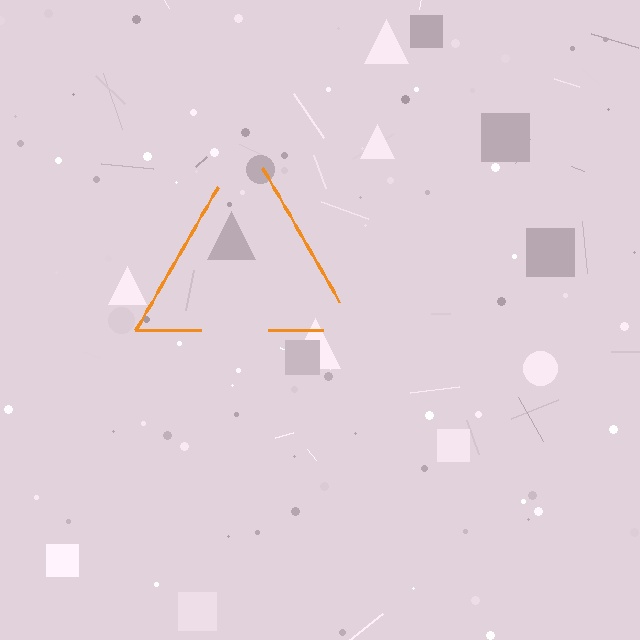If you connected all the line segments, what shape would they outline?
They would outline a triangle.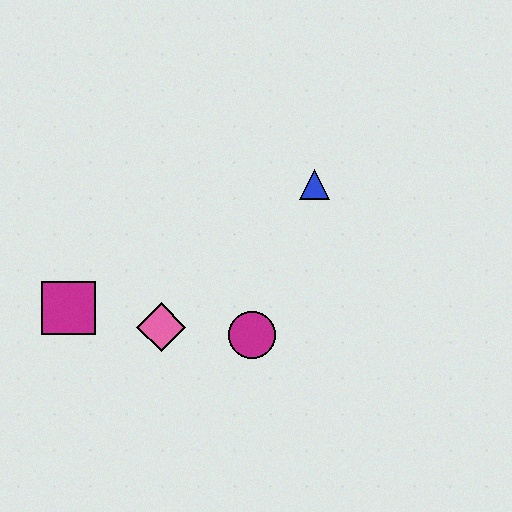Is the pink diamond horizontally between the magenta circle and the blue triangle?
No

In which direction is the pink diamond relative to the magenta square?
The pink diamond is to the right of the magenta square.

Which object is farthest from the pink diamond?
The blue triangle is farthest from the pink diamond.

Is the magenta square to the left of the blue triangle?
Yes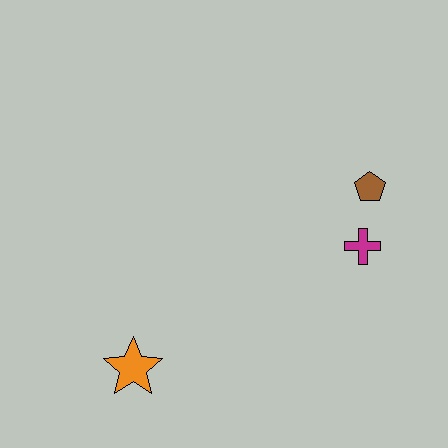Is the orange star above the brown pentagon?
No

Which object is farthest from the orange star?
The brown pentagon is farthest from the orange star.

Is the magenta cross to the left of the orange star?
No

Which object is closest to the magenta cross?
The brown pentagon is closest to the magenta cross.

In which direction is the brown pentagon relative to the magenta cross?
The brown pentagon is above the magenta cross.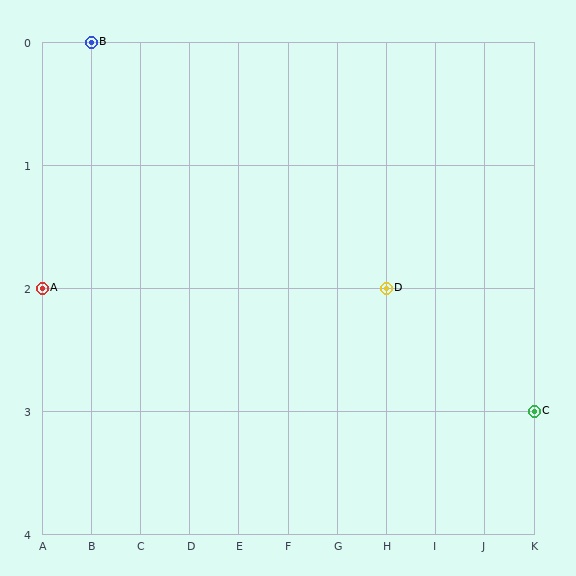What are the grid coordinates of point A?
Point A is at grid coordinates (A, 2).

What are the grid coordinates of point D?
Point D is at grid coordinates (H, 2).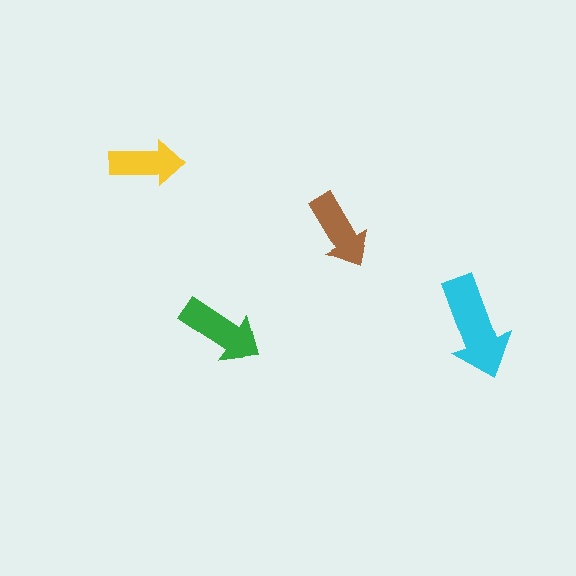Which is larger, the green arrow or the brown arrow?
The green one.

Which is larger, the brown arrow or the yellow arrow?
The brown one.